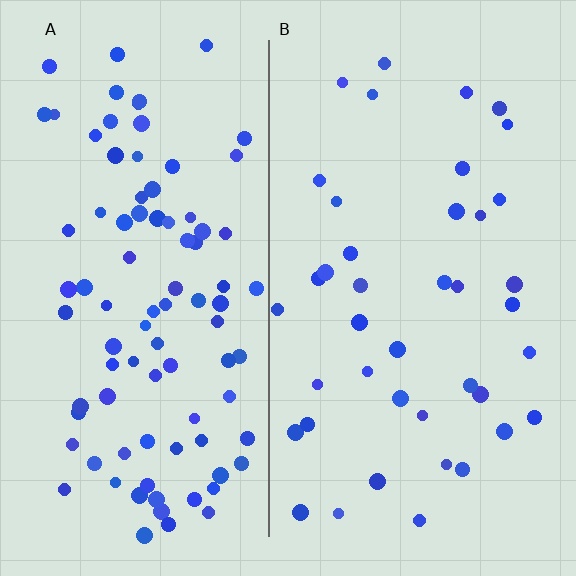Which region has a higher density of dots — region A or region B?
A (the left).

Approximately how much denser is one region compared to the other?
Approximately 2.2× — region A over region B.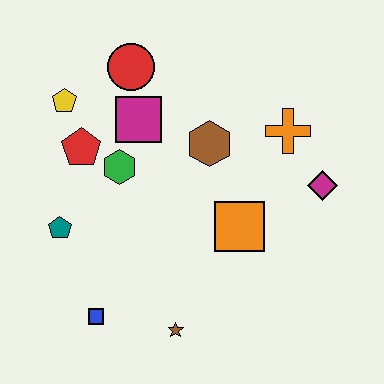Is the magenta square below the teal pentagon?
No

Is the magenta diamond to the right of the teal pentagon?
Yes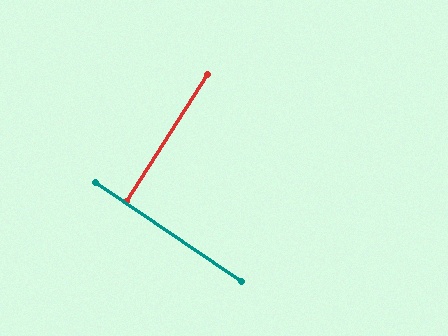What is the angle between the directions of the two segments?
Approximately 88 degrees.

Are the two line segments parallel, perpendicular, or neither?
Perpendicular — they meet at approximately 88°.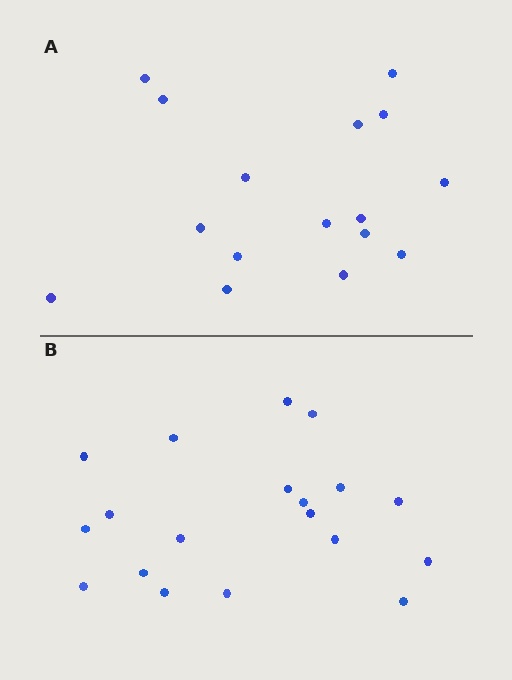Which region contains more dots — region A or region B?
Region B (the bottom region) has more dots.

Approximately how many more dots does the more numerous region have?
Region B has just a few more — roughly 2 or 3 more dots than region A.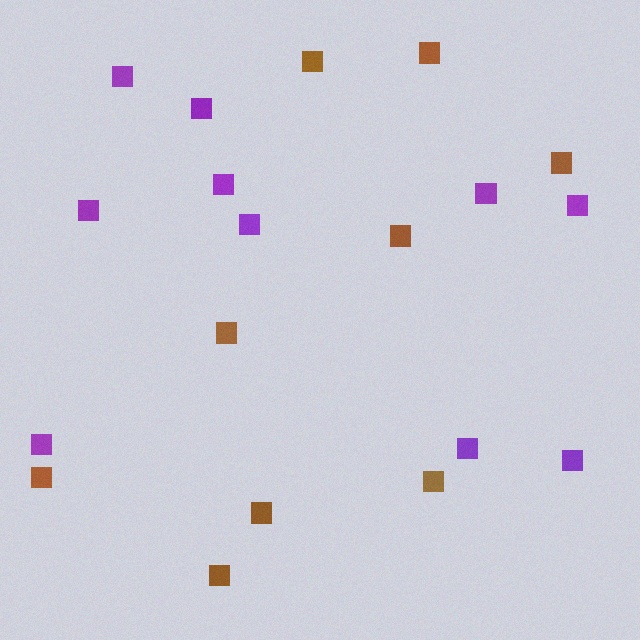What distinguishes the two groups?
There are 2 groups: one group of brown squares (9) and one group of purple squares (10).